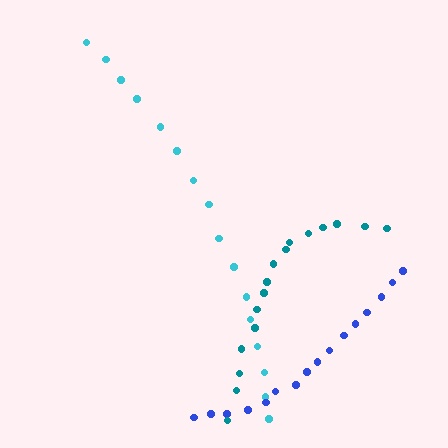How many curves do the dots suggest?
There are 3 distinct paths.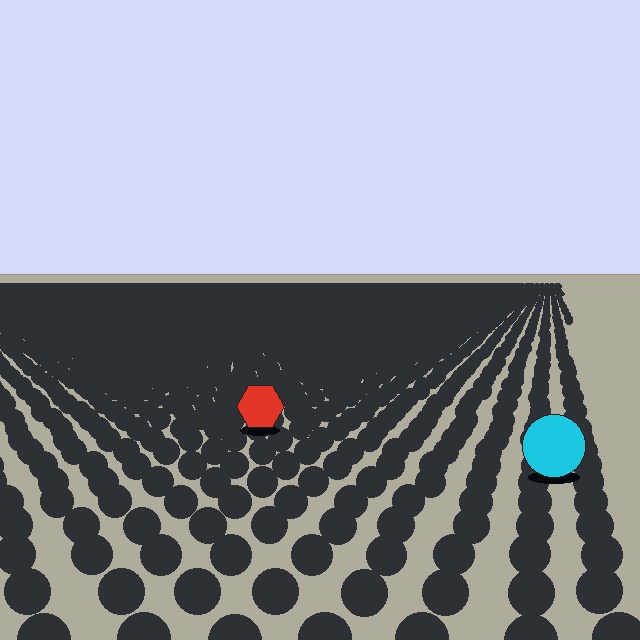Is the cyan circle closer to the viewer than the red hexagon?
Yes. The cyan circle is closer — you can tell from the texture gradient: the ground texture is coarser near it.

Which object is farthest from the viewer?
The red hexagon is farthest from the viewer. It appears smaller and the ground texture around it is denser.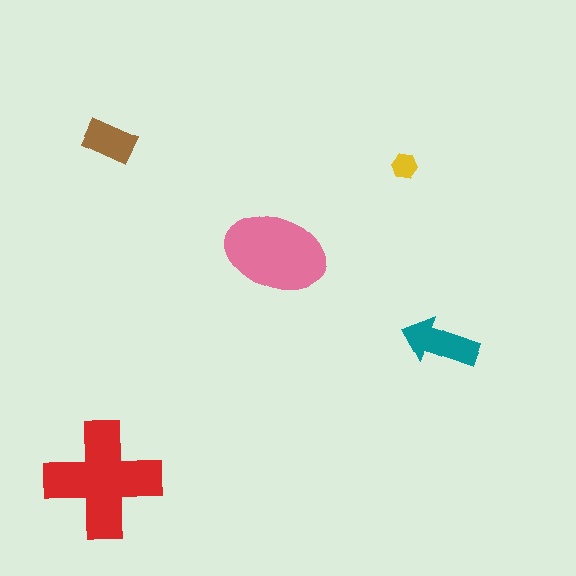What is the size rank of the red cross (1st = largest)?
1st.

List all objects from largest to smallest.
The red cross, the pink ellipse, the teal arrow, the brown rectangle, the yellow hexagon.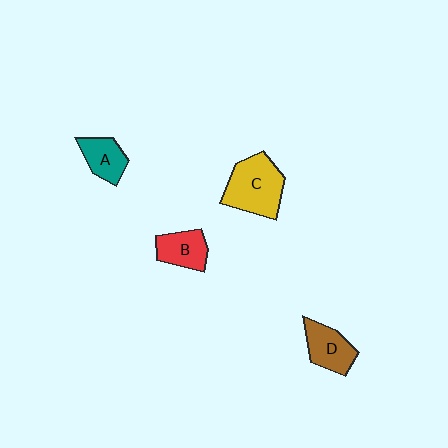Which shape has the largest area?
Shape C (yellow).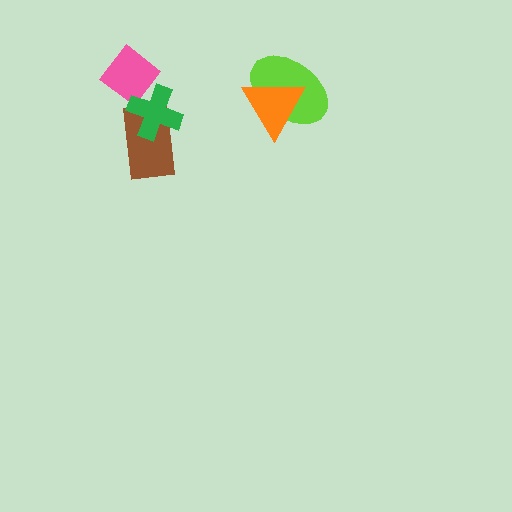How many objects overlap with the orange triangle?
1 object overlaps with the orange triangle.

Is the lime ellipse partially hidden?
Yes, it is partially covered by another shape.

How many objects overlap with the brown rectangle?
1 object overlaps with the brown rectangle.